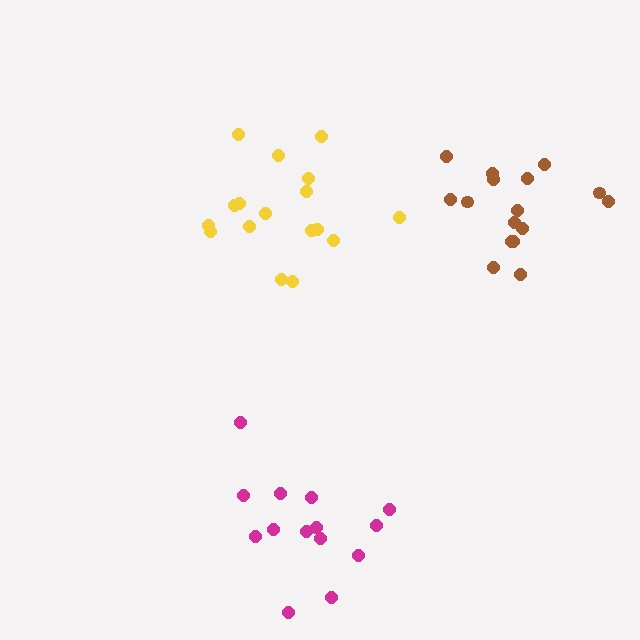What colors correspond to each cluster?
The clusters are colored: yellow, brown, magenta.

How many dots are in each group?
Group 1: 17 dots, Group 2: 16 dots, Group 3: 14 dots (47 total).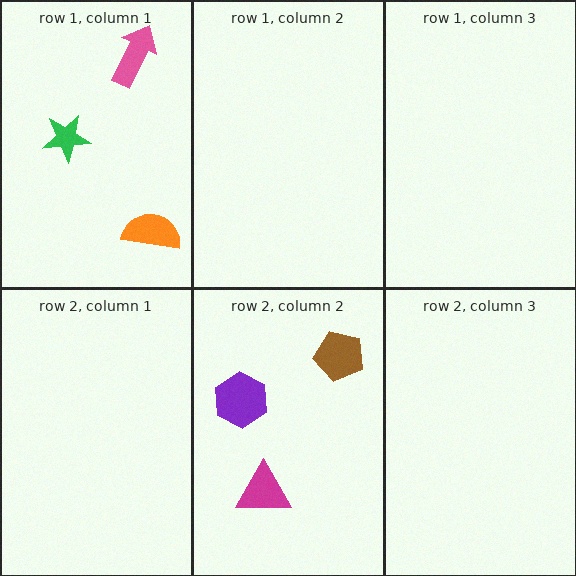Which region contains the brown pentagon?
The row 2, column 2 region.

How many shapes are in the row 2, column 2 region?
3.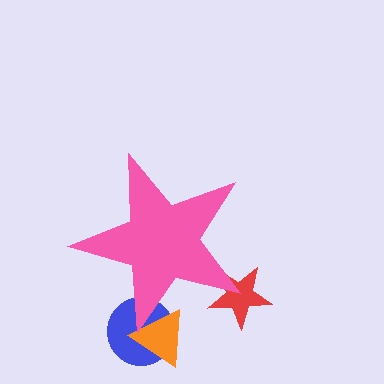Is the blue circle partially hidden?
Yes, the blue circle is partially hidden behind the pink star.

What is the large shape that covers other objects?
A pink star.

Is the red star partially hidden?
Yes, the red star is partially hidden behind the pink star.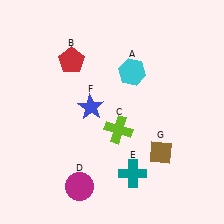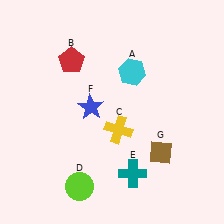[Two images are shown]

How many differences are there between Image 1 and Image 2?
There are 2 differences between the two images.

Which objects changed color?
C changed from lime to yellow. D changed from magenta to lime.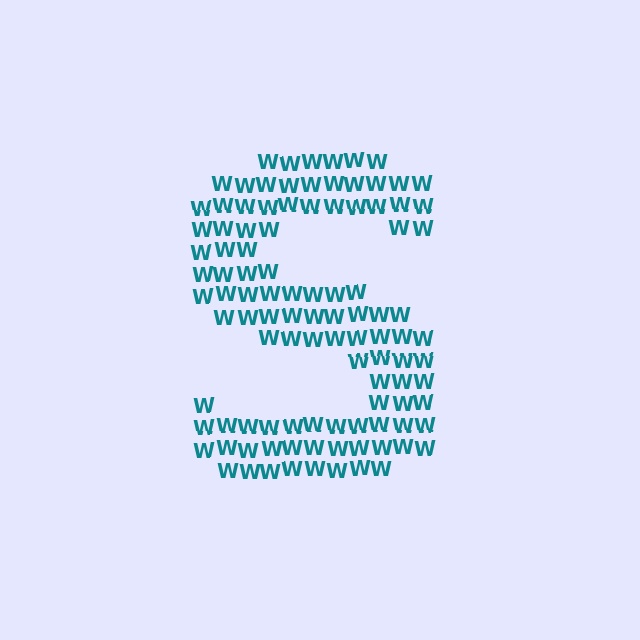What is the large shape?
The large shape is the letter S.